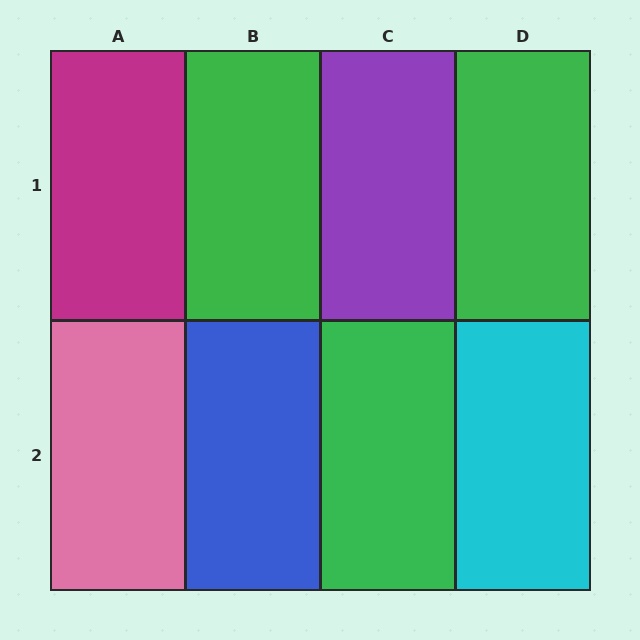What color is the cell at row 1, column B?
Green.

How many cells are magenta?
1 cell is magenta.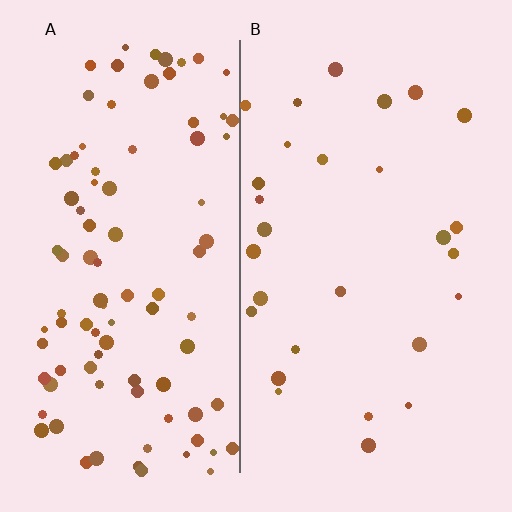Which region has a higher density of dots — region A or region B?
A (the left).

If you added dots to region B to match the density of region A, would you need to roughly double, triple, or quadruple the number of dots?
Approximately triple.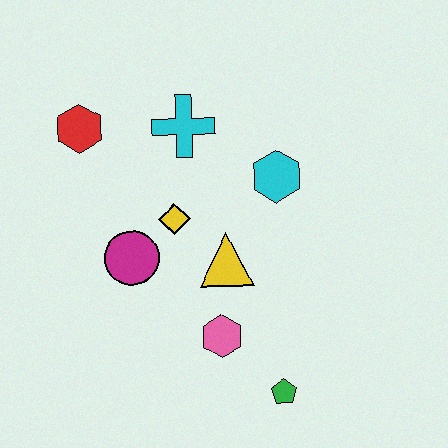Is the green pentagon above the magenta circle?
No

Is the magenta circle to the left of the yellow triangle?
Yes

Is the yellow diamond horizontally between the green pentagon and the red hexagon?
Yes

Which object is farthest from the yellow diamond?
The green pentagon is farthest from the yellow diamond.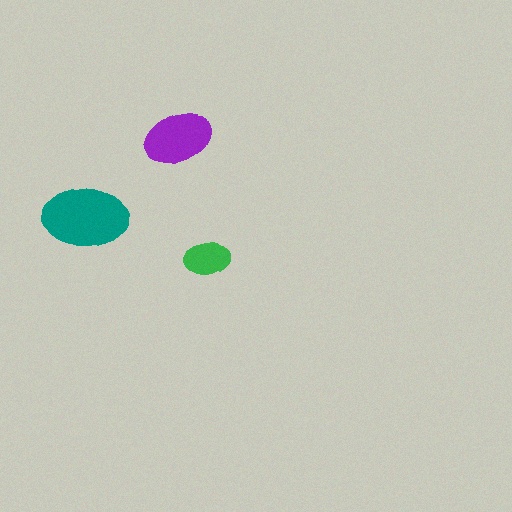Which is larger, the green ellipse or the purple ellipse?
The purple one.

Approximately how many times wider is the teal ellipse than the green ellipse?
About 2 times wider.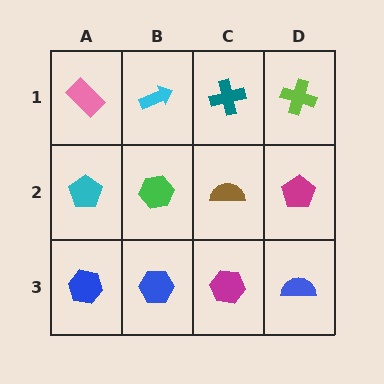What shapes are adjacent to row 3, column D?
A magenta pentagon (row 2, column D), a magenta hexagon (row 3, column C).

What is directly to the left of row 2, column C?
A green hexagon.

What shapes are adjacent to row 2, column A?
A pink rectangle (row 1, column A), a blue hexagon (row 3, column A), a green hexagon (row 2, column B).